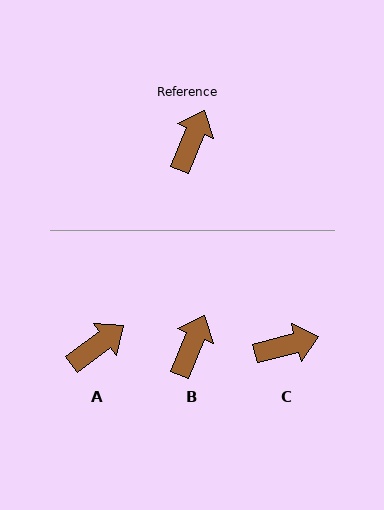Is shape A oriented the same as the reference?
No, it is off by about 31 degrees.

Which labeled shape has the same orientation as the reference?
B.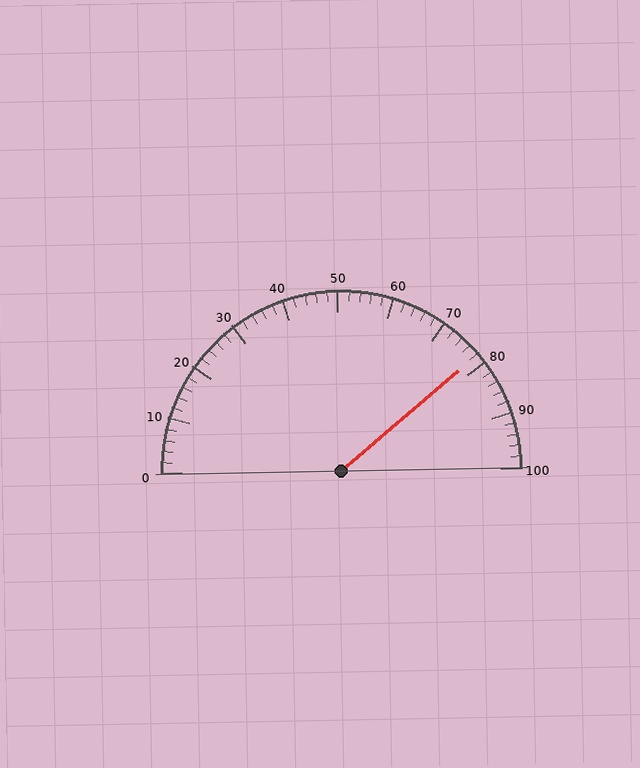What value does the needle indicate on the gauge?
The needle indicates approximately 78.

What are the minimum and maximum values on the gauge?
The gauge ranges from 0 to 100.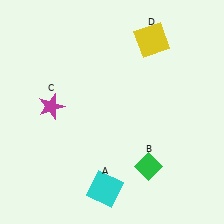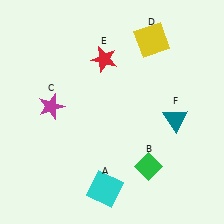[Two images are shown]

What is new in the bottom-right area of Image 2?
A teal triangle (F) was added in the bottom-right area of Image 2.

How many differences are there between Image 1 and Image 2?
There are 2 differences between the two images.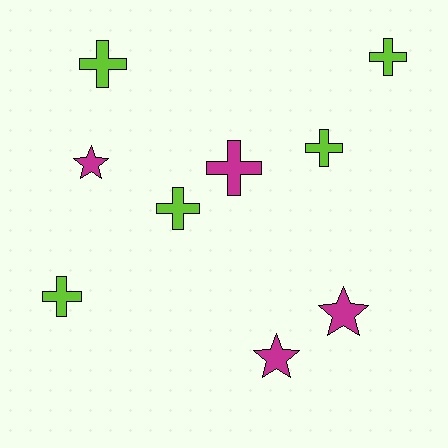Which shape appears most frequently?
Cross, with 6 objects.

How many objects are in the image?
There are 9 objects.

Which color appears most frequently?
Lime, with 5 objects.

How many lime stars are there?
There are no lime stars.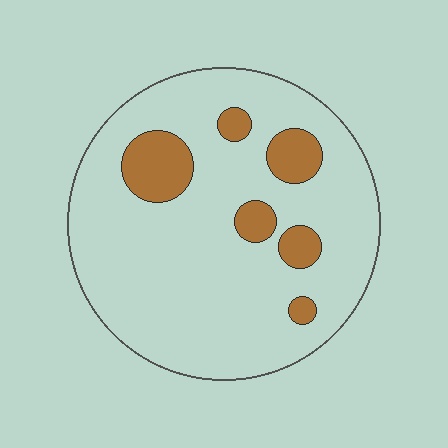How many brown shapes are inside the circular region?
6.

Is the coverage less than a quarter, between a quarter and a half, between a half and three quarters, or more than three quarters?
Less than a quarter.